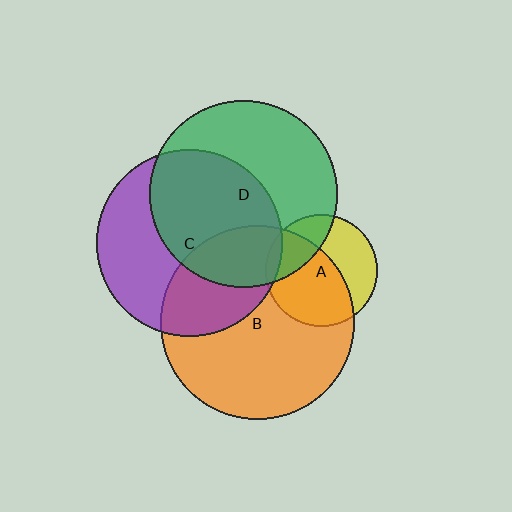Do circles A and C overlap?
Yes.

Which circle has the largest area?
Circle B (orange).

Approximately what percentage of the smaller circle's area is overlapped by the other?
Approximately 5%.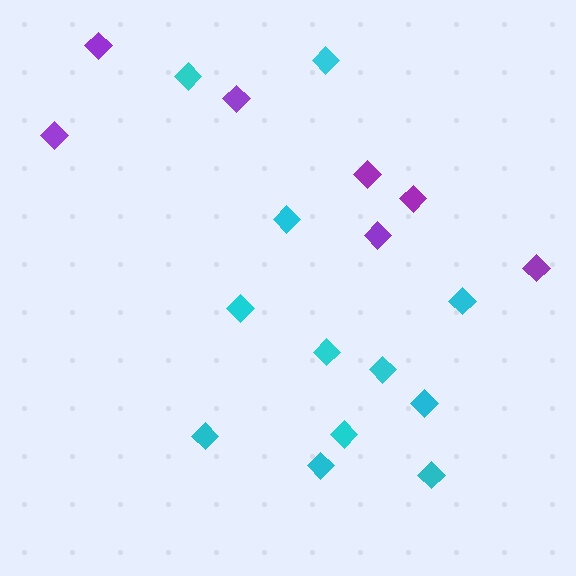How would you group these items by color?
There are 2 groups: one group of cyan diamonds (12) and one group of purple diamonds (7).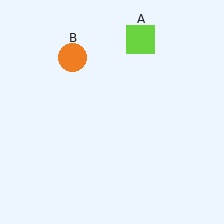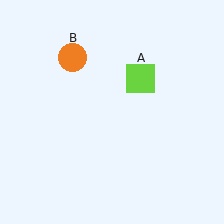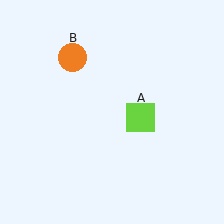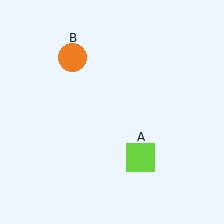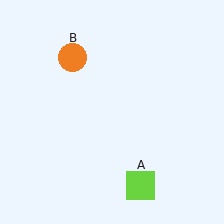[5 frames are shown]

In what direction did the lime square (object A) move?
The lime square (object A) moved down.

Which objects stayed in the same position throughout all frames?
Orange circle (object B) remained stationary.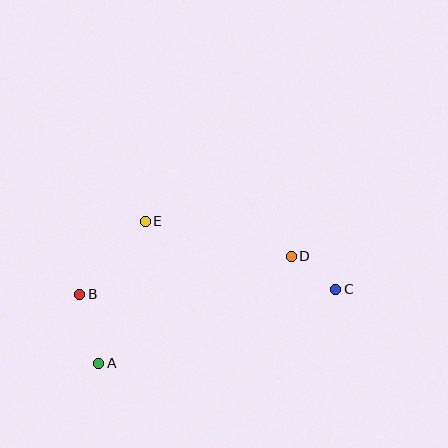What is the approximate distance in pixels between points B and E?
The distance between B and E is approximately 98 pixels.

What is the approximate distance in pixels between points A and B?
The distance between A and B is approximately 71 pixels.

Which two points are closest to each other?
Points C and D are closest to each other.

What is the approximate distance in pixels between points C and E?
The distance between C and E is approximately 202 pixels.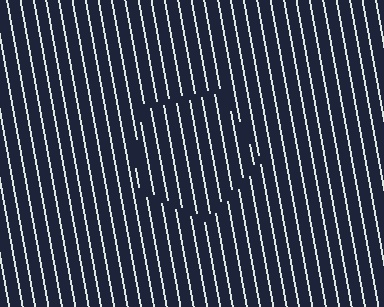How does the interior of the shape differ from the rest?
The interior of the shape contains the same grating, shifted by half a period — the contour is defined by the phase discontinuity where line-ends from the inner and outer gratings abut.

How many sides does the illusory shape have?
5 sides — the line-ends trace a pentagon.